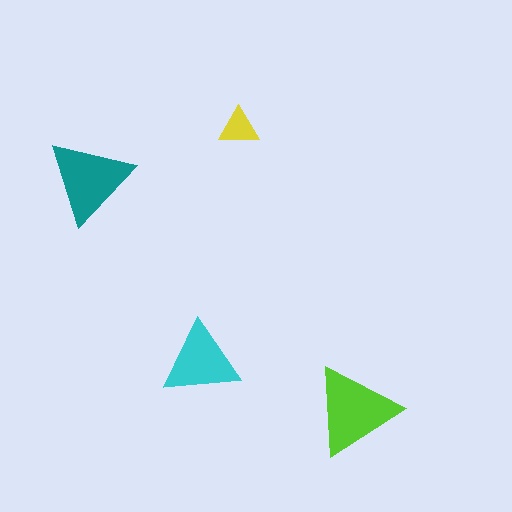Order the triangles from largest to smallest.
the lime one, the teal one, the cyan one, the yellow one.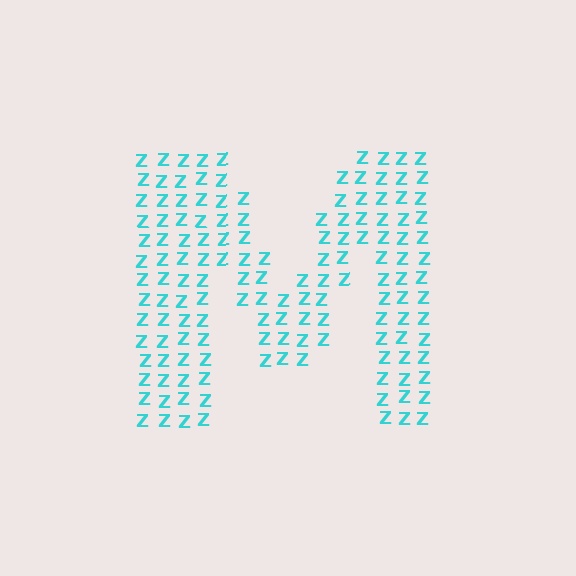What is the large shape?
The large shape is the letter M.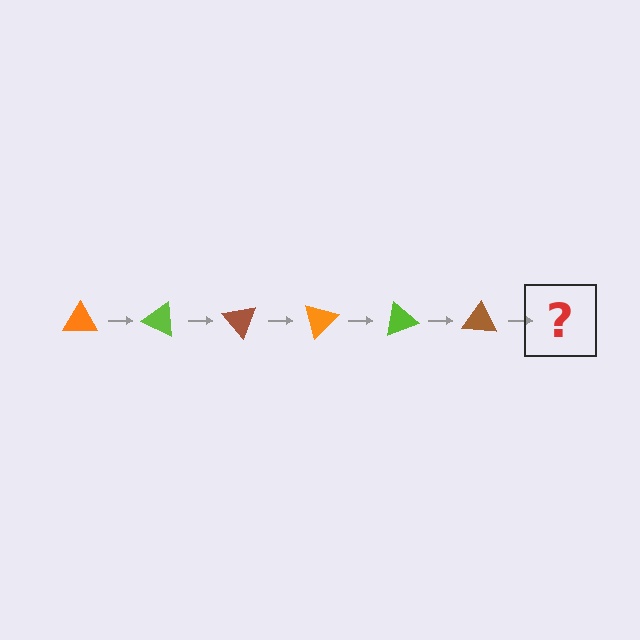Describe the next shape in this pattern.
It should be an orange triangle, rotated 150 degrees from the start.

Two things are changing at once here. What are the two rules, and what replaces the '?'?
The two rules are that it rotates 25 degrees each step and the color cycles through orange, lime, and brown. The '?' should be an orange triangle, rotated 150 degrees from the start.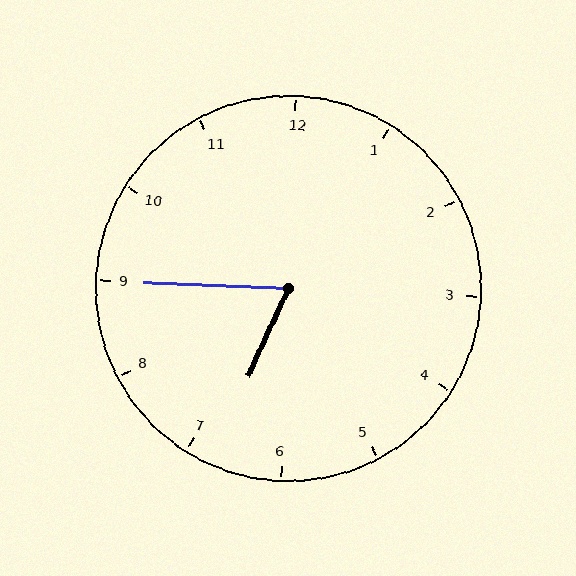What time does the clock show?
6:45.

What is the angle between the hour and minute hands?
Approximately 68 degrees.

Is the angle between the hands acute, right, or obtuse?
It is acute.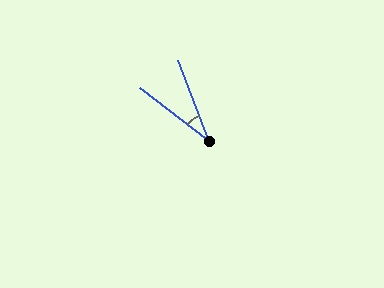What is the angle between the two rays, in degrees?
Approximately 31 degrees.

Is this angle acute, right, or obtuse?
It is acute.